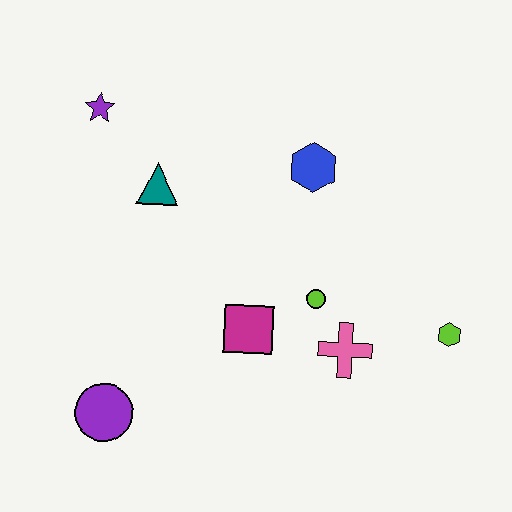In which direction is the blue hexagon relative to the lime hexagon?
The blue hexagon is above the lime hexagon.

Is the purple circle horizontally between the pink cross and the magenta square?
No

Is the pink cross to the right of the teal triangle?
Yes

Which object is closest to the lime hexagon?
The pink cross is closest to the lime hexagon.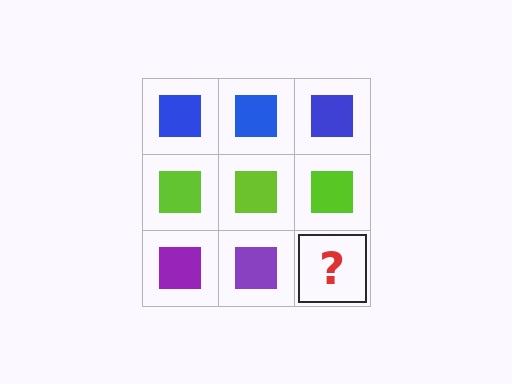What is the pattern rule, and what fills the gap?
The rule is that each row has a consistent color. The gap should be filled with a purple square.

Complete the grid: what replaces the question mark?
The question mark should be replaced with a purple square.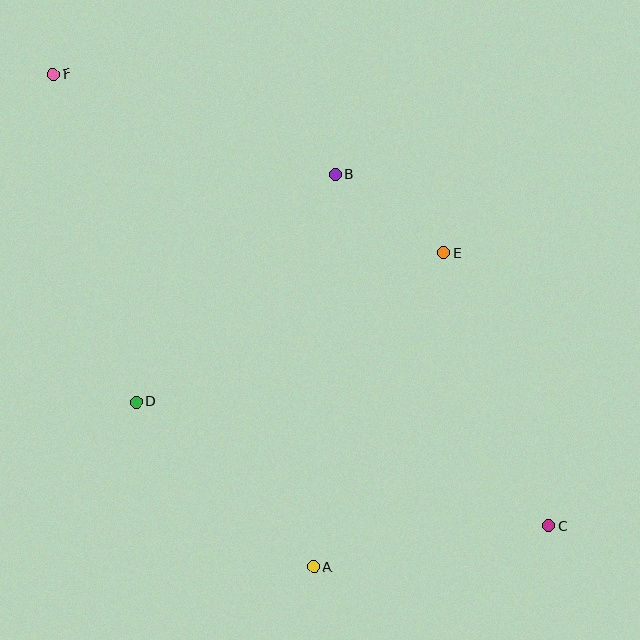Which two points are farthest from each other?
Points C and F are farthest from each other.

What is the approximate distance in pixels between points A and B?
The distance between A and B is approximately 393 pixels.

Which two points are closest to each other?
Points B and E are closest to each other.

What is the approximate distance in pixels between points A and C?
The distance between A and C is approximately 239 pixels.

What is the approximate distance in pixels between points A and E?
The distance between A and E is approximately 340 pixels.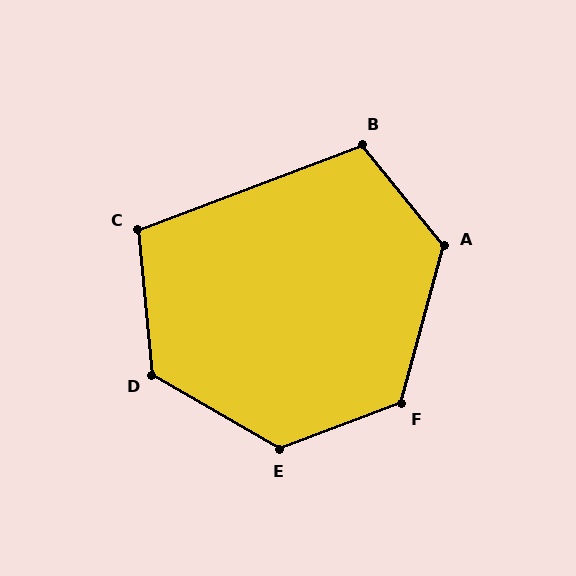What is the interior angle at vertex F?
Approximately 126 degrees (obtuse).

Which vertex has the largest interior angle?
E, at approximately 129 degrees.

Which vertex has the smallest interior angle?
C, at approximately 105 degrees.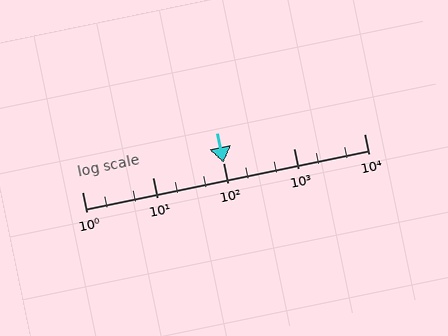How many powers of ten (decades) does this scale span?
The scale spans 4 decades, from 1 to 10000.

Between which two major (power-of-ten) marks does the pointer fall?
The pointer is between 100 and 1000.